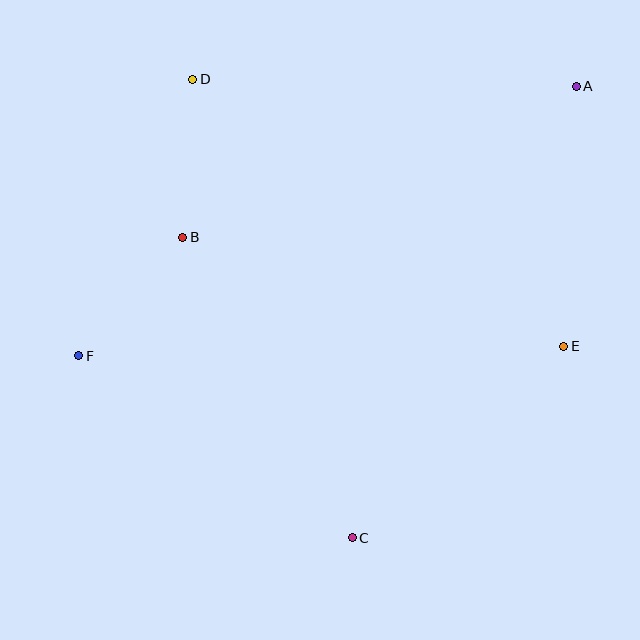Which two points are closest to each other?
Points B and F are closest to each other.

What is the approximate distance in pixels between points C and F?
The distance between C and F is approximately 329 pixels.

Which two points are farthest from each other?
Points A and F are farthest from each other.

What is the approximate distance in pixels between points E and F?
The distance between E and F is approximately 485 pixels.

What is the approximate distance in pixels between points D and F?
The distance between D and F is approximately 299 pixels.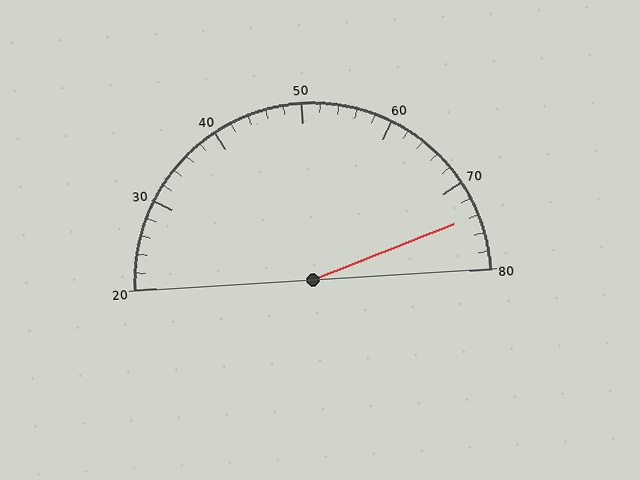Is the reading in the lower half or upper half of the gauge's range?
The reading is in the upper half of the range (20 to 80).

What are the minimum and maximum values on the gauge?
The gauge ranges from 20 to 80.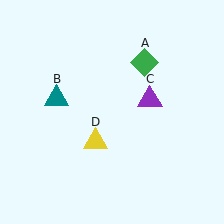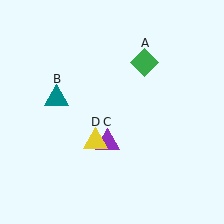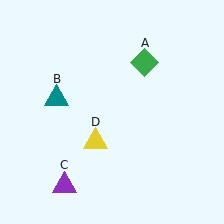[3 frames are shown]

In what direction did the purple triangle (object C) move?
The purple triangle (object C) moved down and to the left.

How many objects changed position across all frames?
1 object changed position: purple triangle (object C).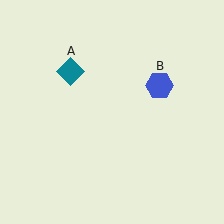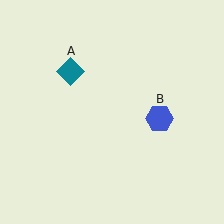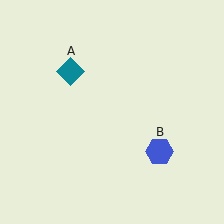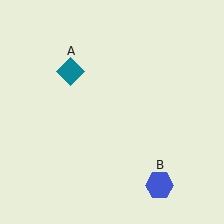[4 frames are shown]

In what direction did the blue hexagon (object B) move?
The blue hexagon (object B) moved down.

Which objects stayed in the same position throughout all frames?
Teal diamond (object A) remained stationary.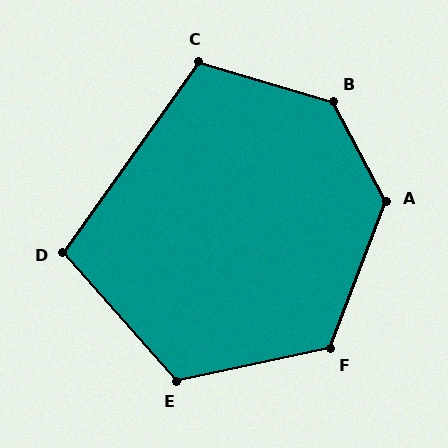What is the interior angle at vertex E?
Approximately 120 degrees (obtuse).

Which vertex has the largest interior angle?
B, at approximately 134 degrees.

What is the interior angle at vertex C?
Approximately 109 degrees (obtuse).